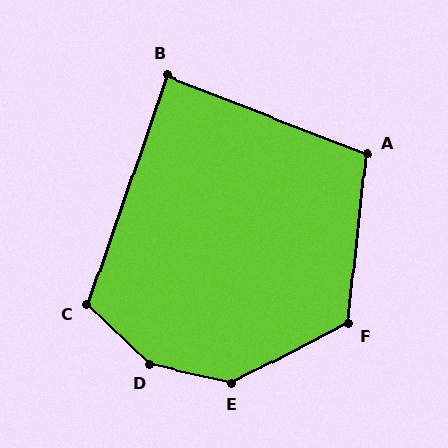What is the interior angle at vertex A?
Approximately 105 degrees (obtuse).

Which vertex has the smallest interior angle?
B, at approximately 88 degrees.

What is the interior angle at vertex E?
Approximately 140 degrees (obtuse).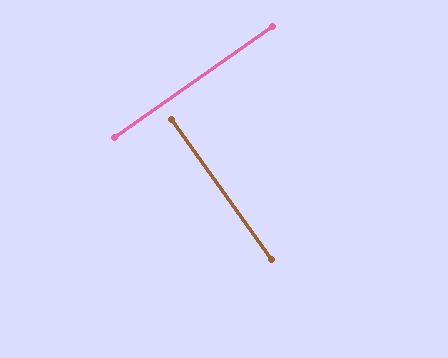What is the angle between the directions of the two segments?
Approximately 89 degrees.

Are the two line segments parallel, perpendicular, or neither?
Perpendicular — they meet at approximately 89°.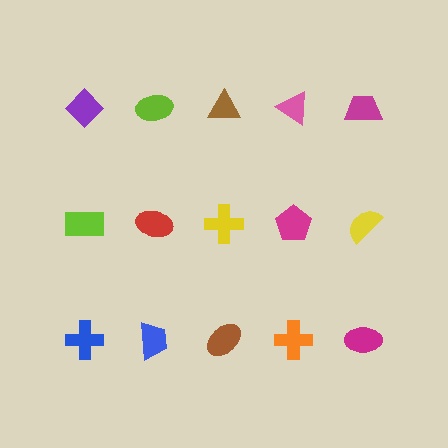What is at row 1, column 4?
A pink triangle.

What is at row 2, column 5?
A yellow semicircle.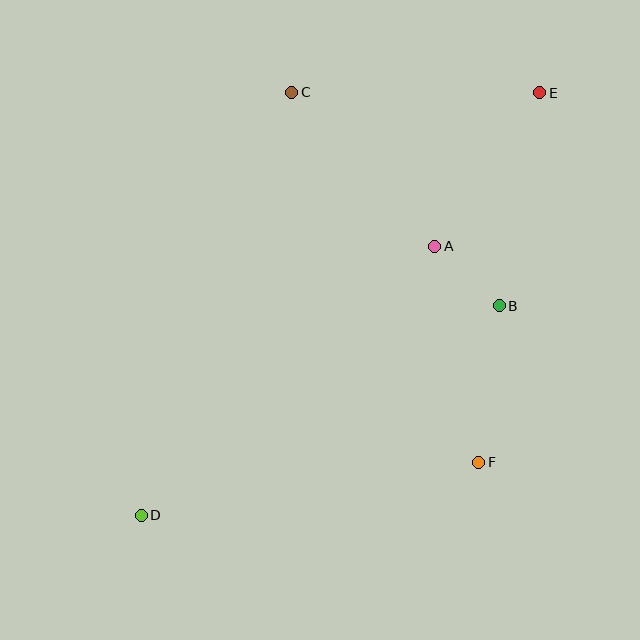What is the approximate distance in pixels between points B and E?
The distance between B and E is approximately 217 pixels.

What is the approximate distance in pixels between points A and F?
The distance between A and F is approximately 221 pixels.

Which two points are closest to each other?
Points A and B are closest to each other.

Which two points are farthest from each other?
Points D and E are farthest from each other.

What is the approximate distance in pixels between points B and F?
The distance between B and F is approximately 158 pixels.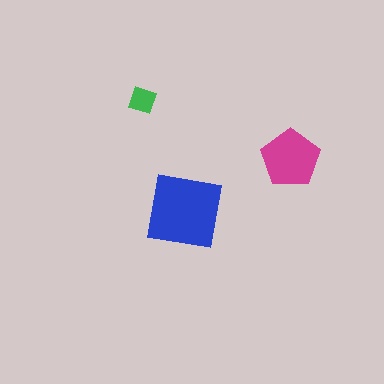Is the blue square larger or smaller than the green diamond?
Larger.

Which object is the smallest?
The green diamond.